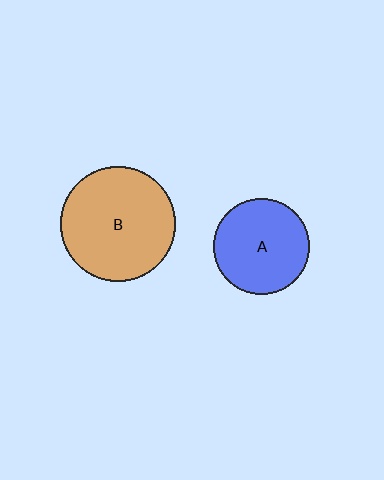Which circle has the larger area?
Circle B (orange).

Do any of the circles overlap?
No, none of the circles overlap.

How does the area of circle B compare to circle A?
Approximately 1.4 times.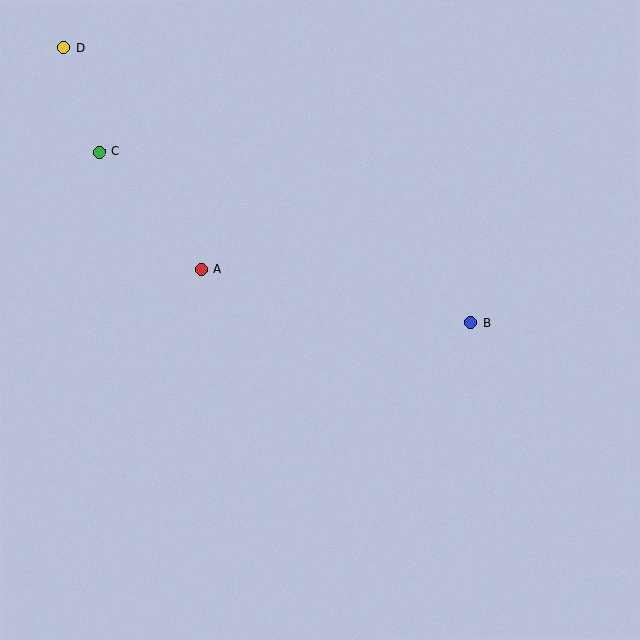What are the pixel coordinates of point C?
Point C is at (99, 152).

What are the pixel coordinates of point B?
Point B is at (471, 323).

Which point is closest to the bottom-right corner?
Point B is closest to the bottom-right corner.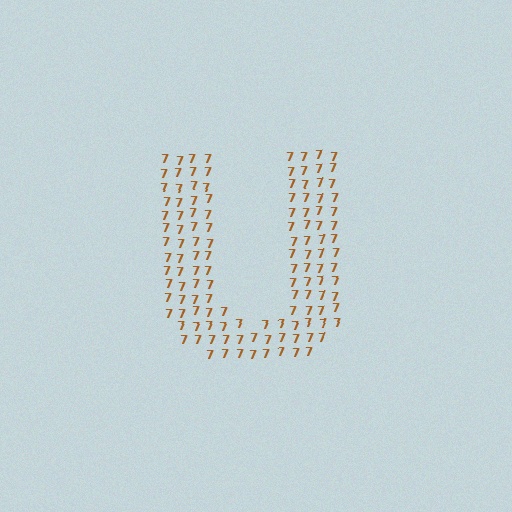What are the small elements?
The small elements are digit 7's.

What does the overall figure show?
The overall figure shows the letter U.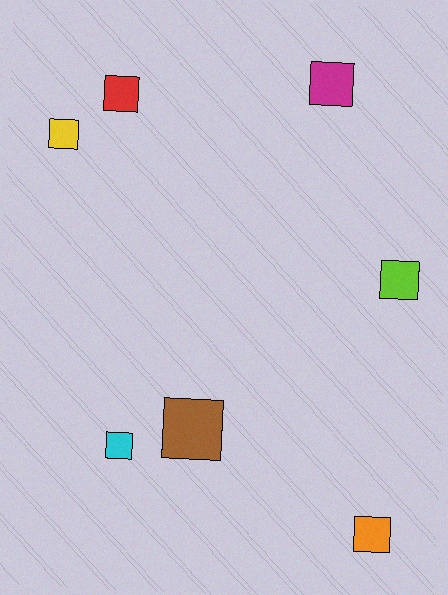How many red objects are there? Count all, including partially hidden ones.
There is 1 red object.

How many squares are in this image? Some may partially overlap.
There are 7 squares.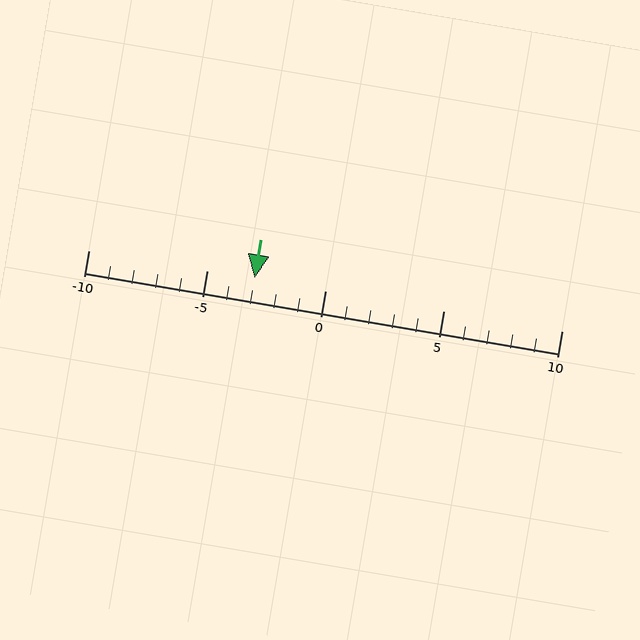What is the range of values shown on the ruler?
The ruler shows values from -10 to 10.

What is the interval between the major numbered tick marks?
The major tick marks are spaced 5 units apart.